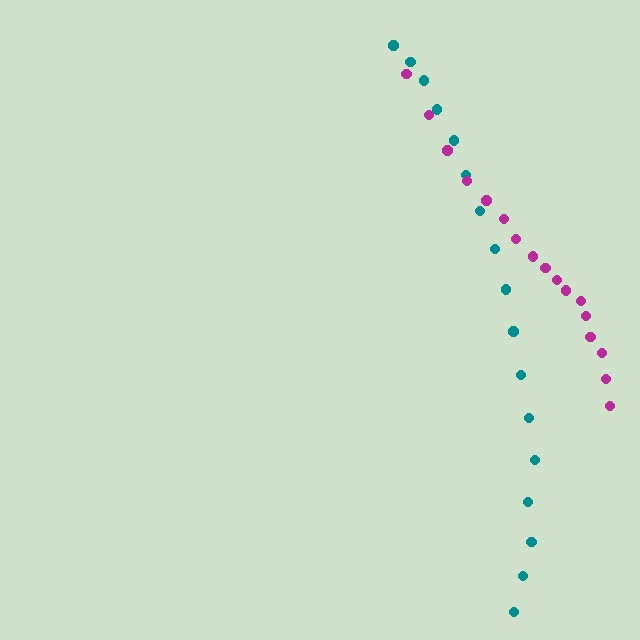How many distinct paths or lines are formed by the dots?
There are 2 distinct paths.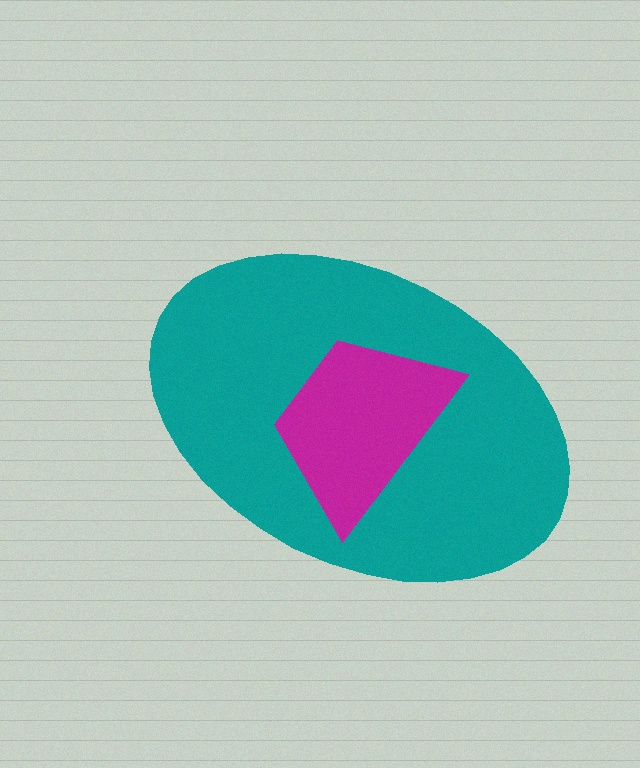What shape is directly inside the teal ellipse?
The magenta trapezoid.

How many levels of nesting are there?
2.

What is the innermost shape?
The magenta trapezoid.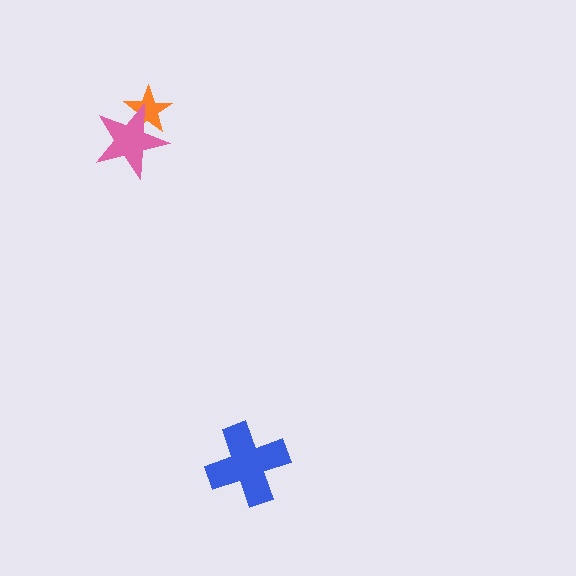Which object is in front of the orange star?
The pink star is in front of the orange star.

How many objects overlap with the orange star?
1 object overlaps with the orange star.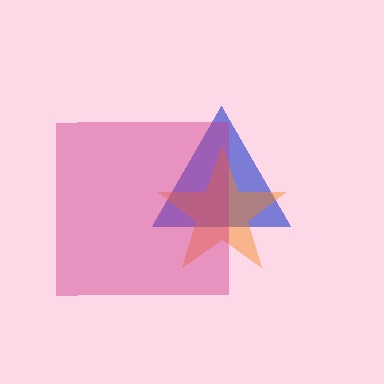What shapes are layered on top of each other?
The layered shapes are: a blue triangle, an orange star, a magenta square.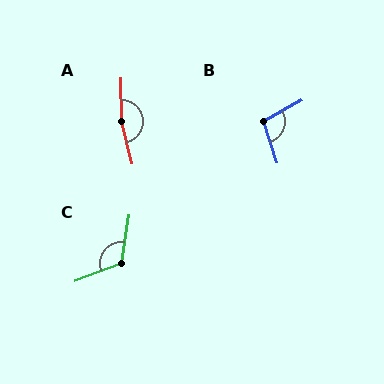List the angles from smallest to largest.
B (102°), C (120°), A (167°).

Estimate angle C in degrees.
Approximately 120 degrees.